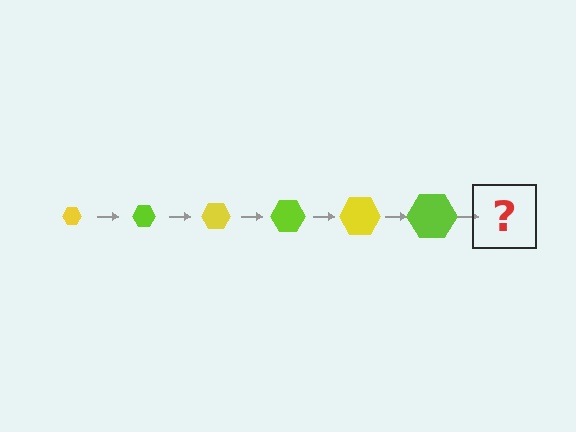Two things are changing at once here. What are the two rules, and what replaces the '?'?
The two rules are that the hexagon grows larger each step and the color cycles through yellow and lime. The '?' should be a yellow hexagon, larger than the previous one.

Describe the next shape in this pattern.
It should be a yellow hexagon, larger than the previous one.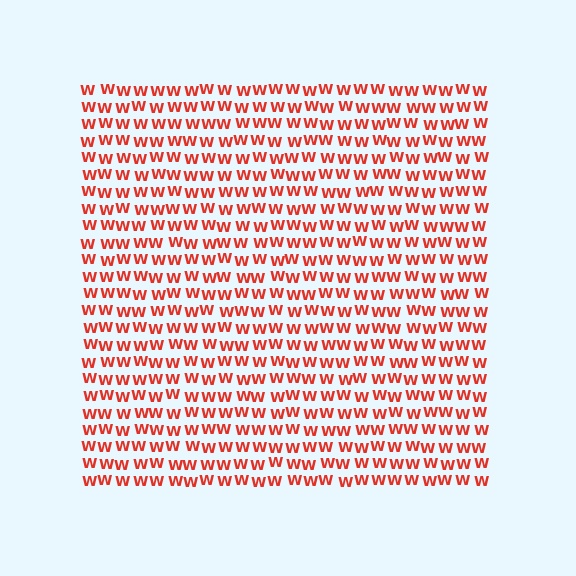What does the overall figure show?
The overall figure shows a square.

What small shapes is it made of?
It is made of small letter W's.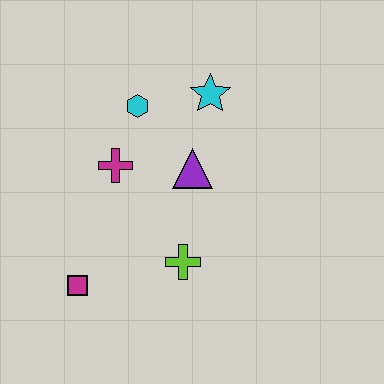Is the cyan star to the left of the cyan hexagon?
No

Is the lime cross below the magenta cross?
Yes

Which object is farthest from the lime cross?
The cyan star is farthest from the lime cross.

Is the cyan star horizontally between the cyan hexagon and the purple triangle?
No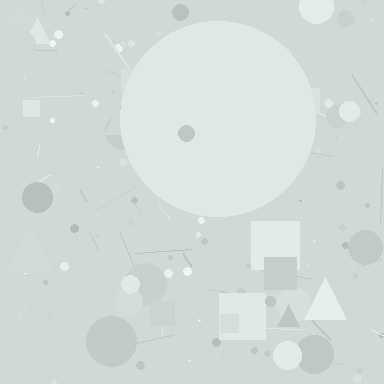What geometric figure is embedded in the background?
A circle is embedded in the background.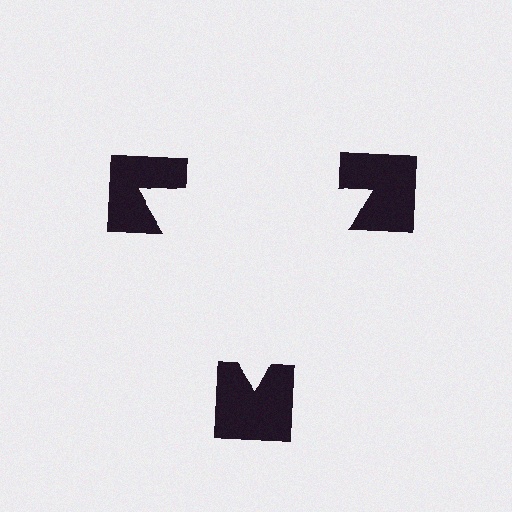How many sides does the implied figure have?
3 sides.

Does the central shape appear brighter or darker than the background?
It typically appears slightly brighter than the background, even though no actual brightness change is drawn.